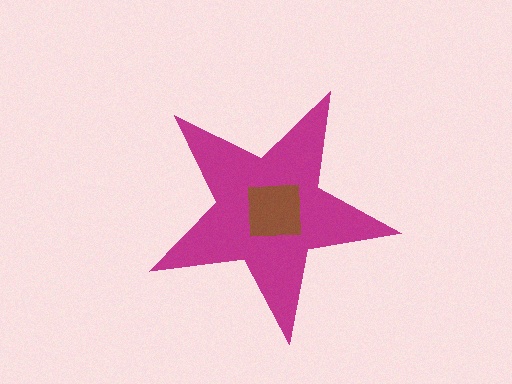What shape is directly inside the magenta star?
The brown square.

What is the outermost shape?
The magenta star.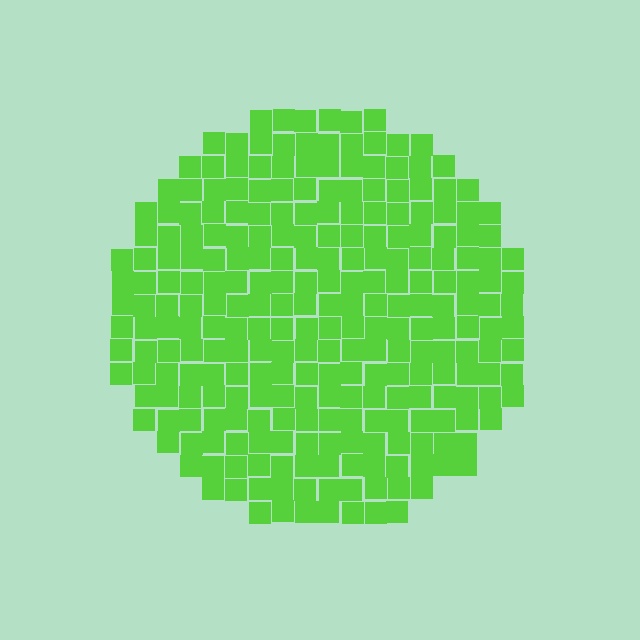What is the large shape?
The large shape is a circle.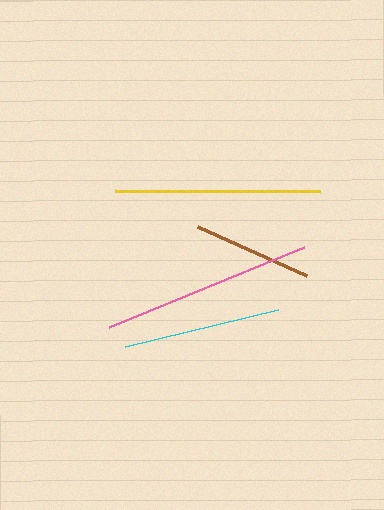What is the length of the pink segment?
The pink segment is approximately 211 pixels long.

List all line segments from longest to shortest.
From longest to shortest: pink, yellow, cyan, brown.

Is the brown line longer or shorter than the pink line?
The pink line is longer than the brown line.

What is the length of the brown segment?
The brown segment is approximately 120 pixels long.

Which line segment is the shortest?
The brown line is the shortest at approximately 120 pixels.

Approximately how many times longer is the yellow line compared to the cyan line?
The yellow line is approximately 1.3 times the length of the cyan line.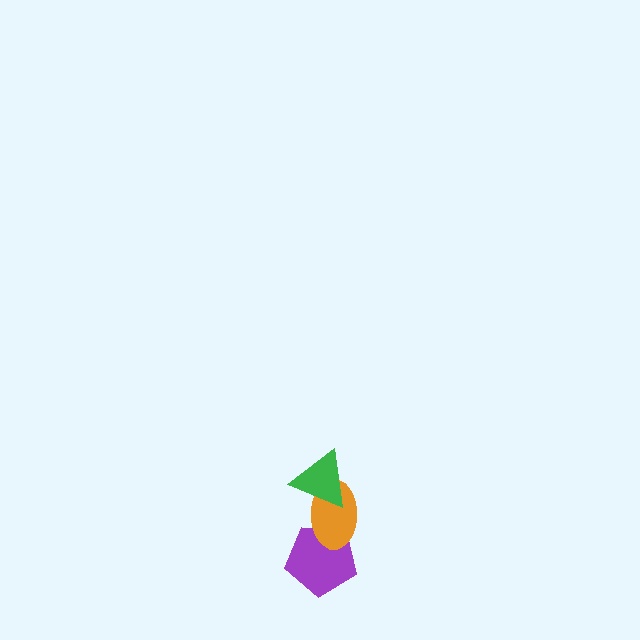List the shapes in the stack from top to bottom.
From top to bottom: the green triangle, the orange ellipse, the purple pentagon.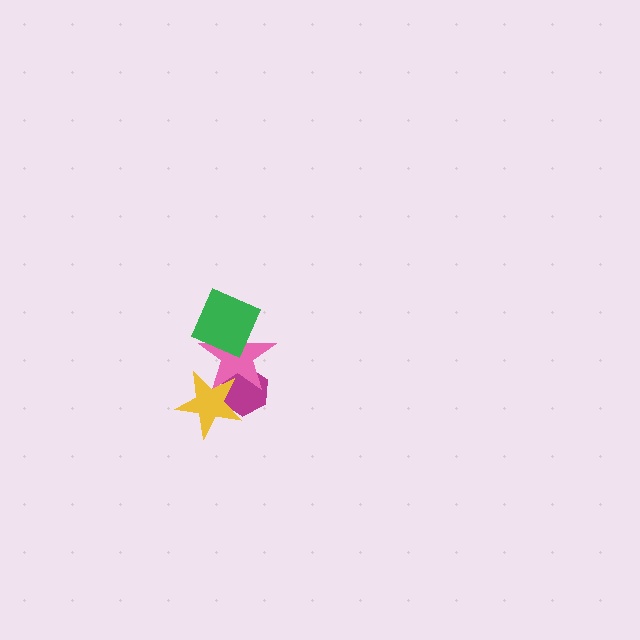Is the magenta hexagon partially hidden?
Yes, it is partially covered by another shape.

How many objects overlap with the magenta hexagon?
2 objects overlap with the magenta hexagon.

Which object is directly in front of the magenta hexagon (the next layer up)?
The pink star is directly in front of the magenta hexagon.